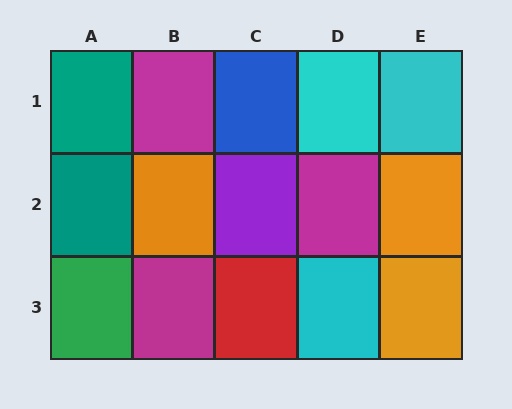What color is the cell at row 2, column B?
Orange.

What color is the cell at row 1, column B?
Magenta.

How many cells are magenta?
3 cells are magenta.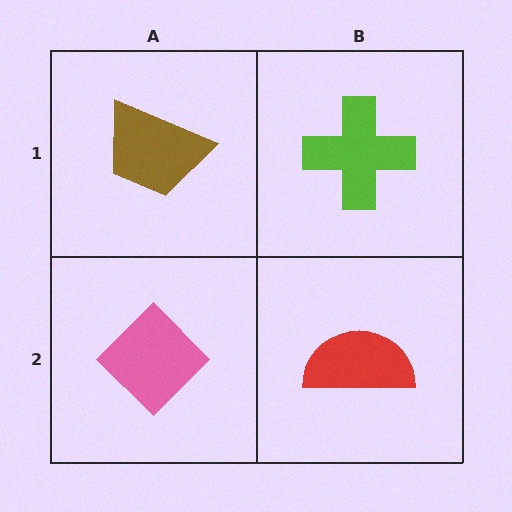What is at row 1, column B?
A lime cross.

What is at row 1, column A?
A brown trapezoid.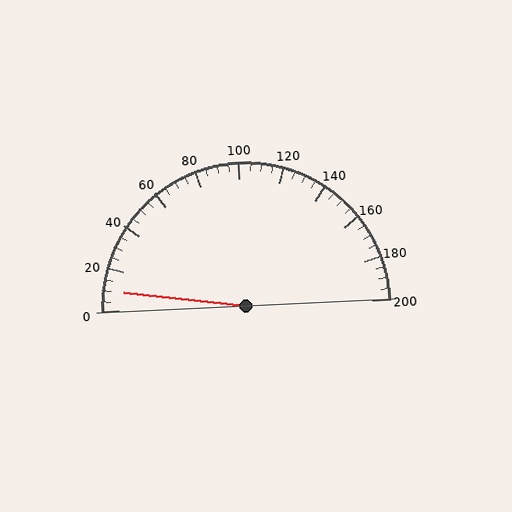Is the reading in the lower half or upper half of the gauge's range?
The reading is in the lower half of the range (0 to 200).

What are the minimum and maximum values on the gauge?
The gauge ranges from 0 to 200.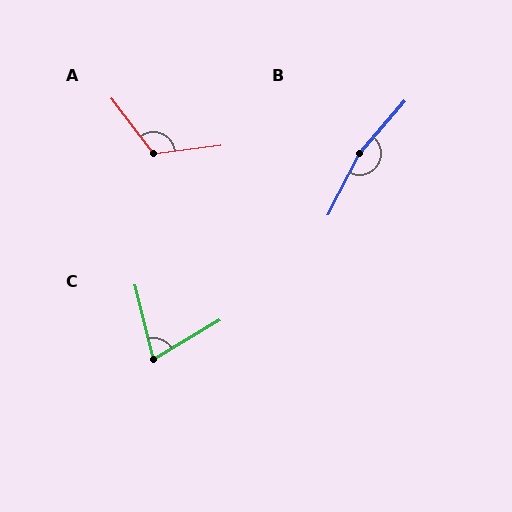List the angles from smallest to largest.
C (74°), A (120°), B (166°).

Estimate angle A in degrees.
Approximately 120 degrees.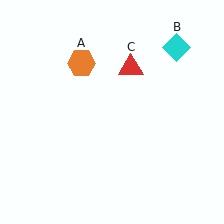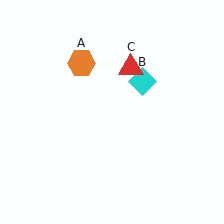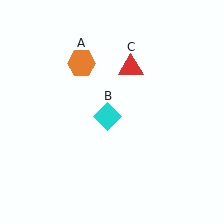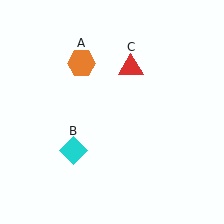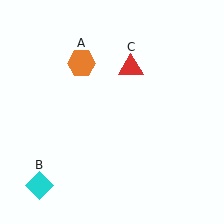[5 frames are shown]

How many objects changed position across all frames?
1 object changed position: cyan diamond (object B).